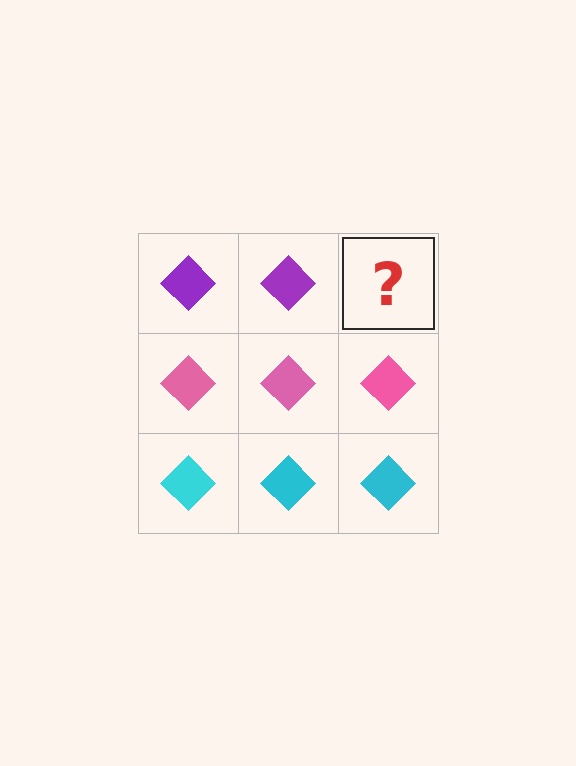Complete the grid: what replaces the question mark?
The question mark should be replaced with a purple diamond.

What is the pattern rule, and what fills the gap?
The rule is that each row has a consistent color. The gap should be filled with a purple diamond.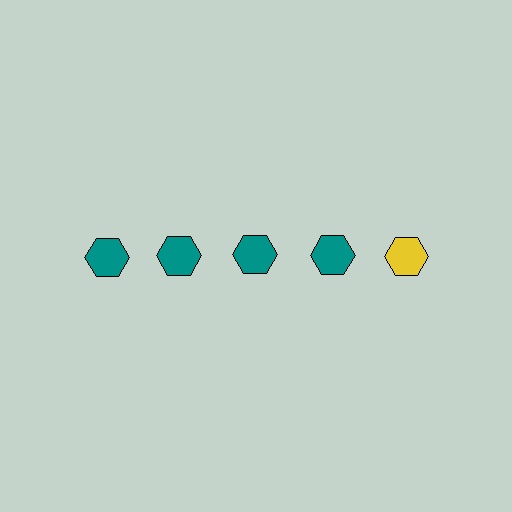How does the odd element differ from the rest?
It has a different color: yellow instead of teal.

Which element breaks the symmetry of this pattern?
The yellow hexagon in the top row, rightmost column breaks the symmetry. All other shapes are teal hexagons.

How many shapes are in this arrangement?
There are 5 shapes arranged in a grid pattern.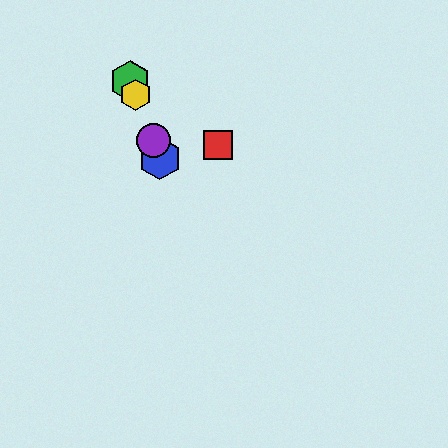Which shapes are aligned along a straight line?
The blue hexagon, the green hexagon, the yellow hexagon, the purple circle are aligned along a straight line.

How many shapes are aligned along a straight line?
4 shapes (the blue hexagon, the green hexagon, the yellow hexagon, the purple circle) are aligned along a straight line.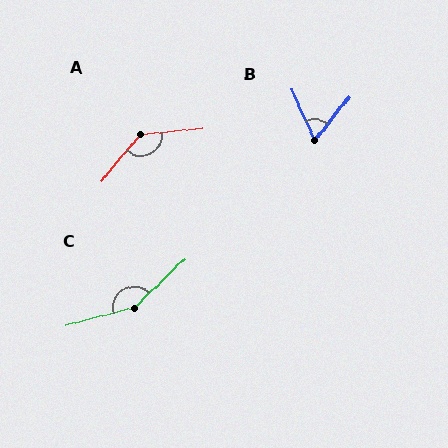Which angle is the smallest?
B, at approximately 62 degrees.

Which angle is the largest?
C, at approximately 151 degrees.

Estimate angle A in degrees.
Approximately 136 degrees.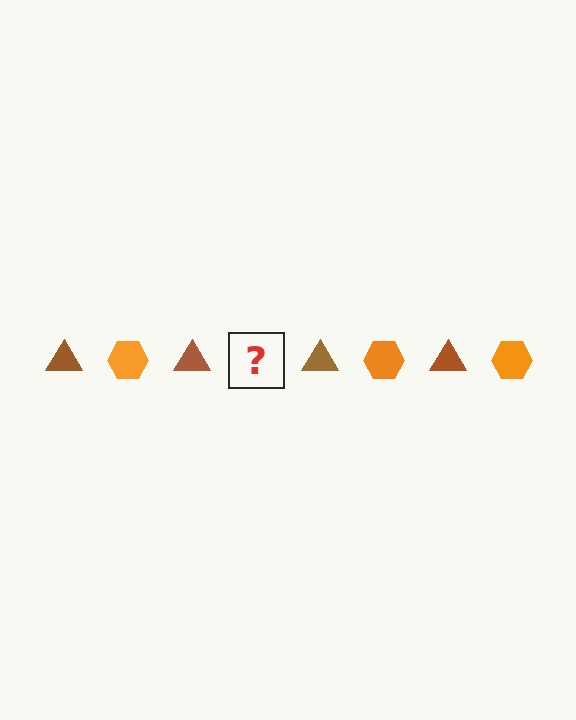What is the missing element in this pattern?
The missing element is an orange hexagon.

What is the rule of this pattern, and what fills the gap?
The rule is that the pattern alternates between brown triangle and orange hexagon. The gap should be filled with an orange hexagon.